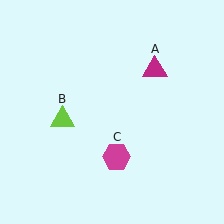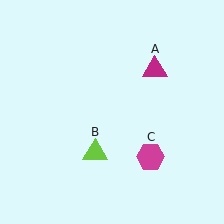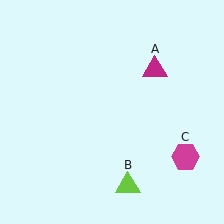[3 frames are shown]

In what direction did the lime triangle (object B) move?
The lime triangle (object B) moved down and to the right.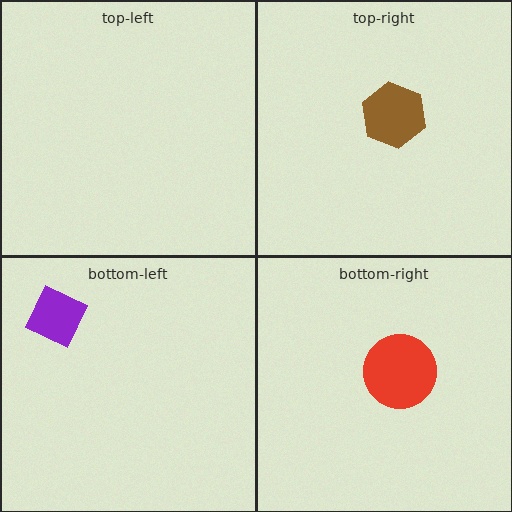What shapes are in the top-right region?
The brown hexagon.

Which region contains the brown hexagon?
The top-right region.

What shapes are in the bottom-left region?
The purple diamond.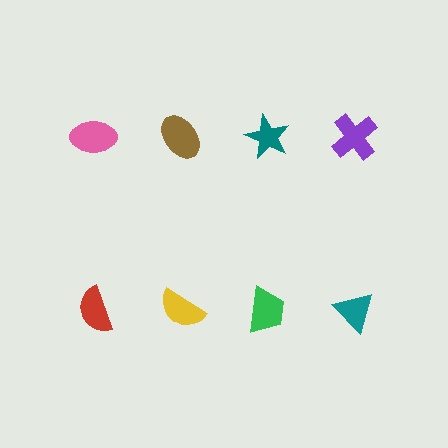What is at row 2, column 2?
A yellow semicircle.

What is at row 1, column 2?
A brown ellipse.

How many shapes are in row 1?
4 shapes.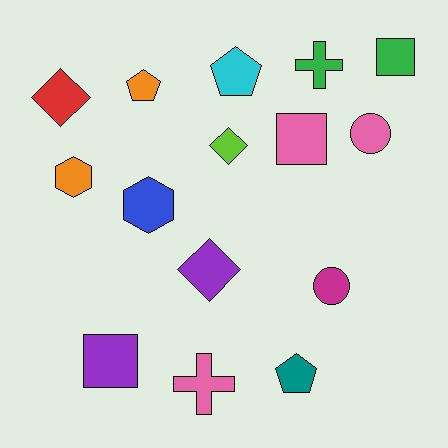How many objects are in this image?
There are 15 objects.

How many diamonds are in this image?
There are 3 diamonds.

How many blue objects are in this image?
There is 1 blue object.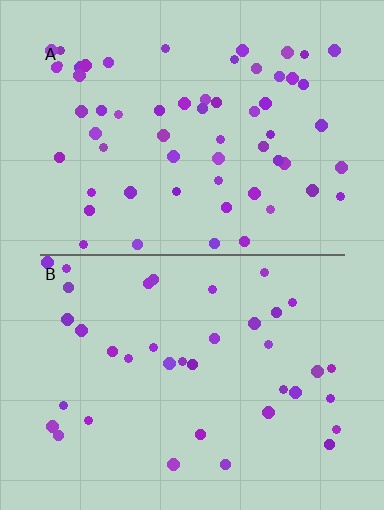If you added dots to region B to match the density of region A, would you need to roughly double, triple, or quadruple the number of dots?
Approximately double.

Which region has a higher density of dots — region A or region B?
A (the top).